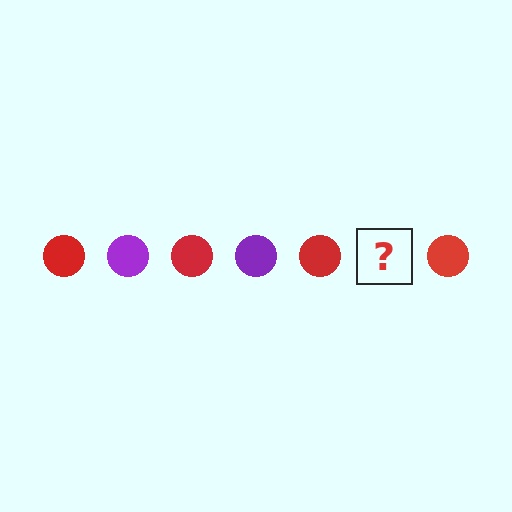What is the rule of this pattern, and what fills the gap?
The rule is that the pattern cycles through red, purple circles. The gap should be filled with a purple circle.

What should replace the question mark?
The question mark should be replaced with a purple circle.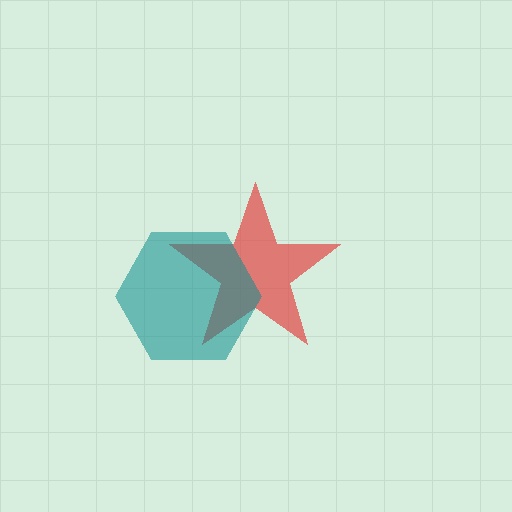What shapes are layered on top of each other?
The layered shapes are: a red star, a teal hexagon.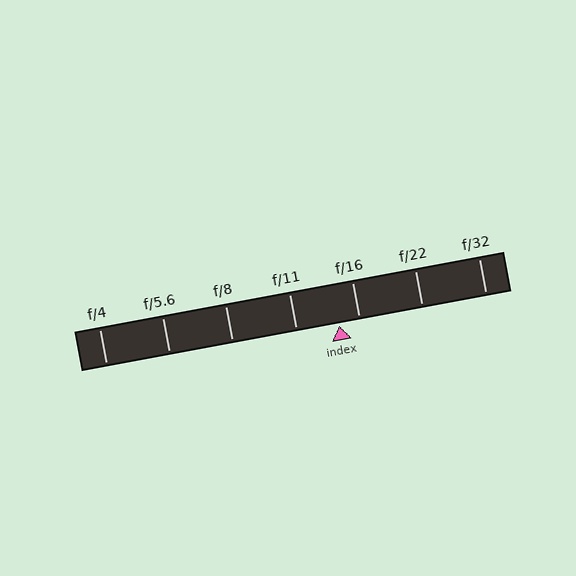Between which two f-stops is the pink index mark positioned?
The index mark is between f/11 and f/16.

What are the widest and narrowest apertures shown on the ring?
The widest aperture shown is f/4 and the narrowest is f/32.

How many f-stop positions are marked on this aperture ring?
There are 7 f-stop positions marked.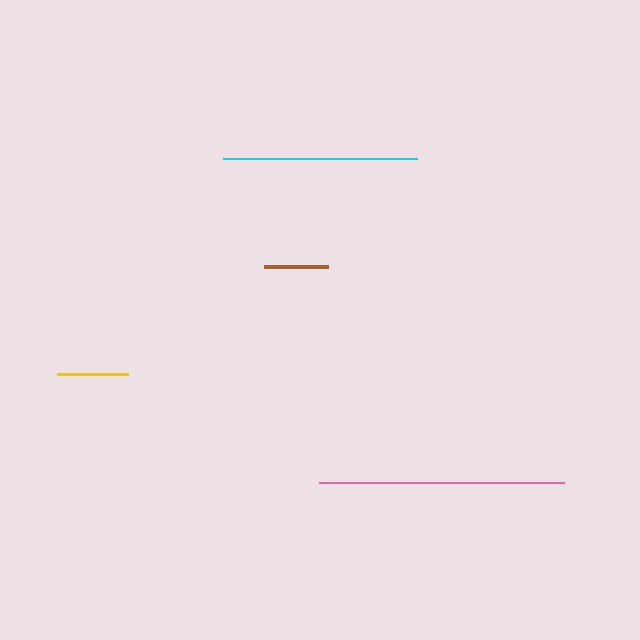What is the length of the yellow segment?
The yellow segment is approximately 71 pixels long.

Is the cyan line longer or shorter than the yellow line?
The cyan line is longer than the yellow line.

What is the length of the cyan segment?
The cyan segment is approximately 195 pixels long.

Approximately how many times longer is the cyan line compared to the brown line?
The cyan line is approximately 3.1 times the length of the brown line.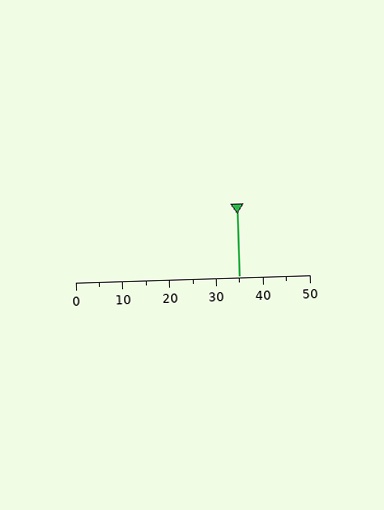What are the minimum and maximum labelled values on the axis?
The axis runs from 0 to 50.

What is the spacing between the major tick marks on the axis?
The major ticks are spaced 10 apart.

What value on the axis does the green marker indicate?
The marker indicates approximately 35.